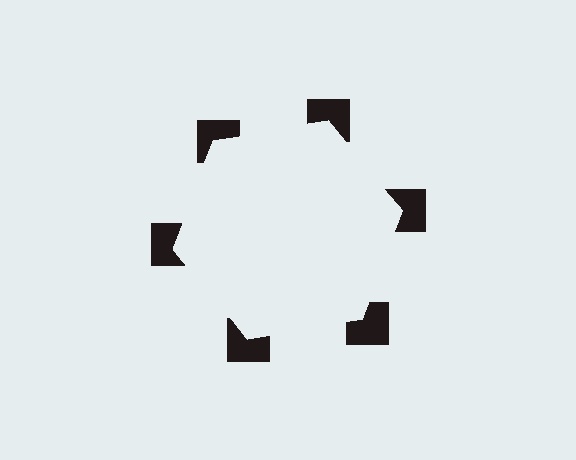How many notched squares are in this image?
There are 6 — one at each vertex of the illusory hexagon.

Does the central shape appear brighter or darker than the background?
It typically appears slightly brighter than the background, even though no actual brightness change is drawn.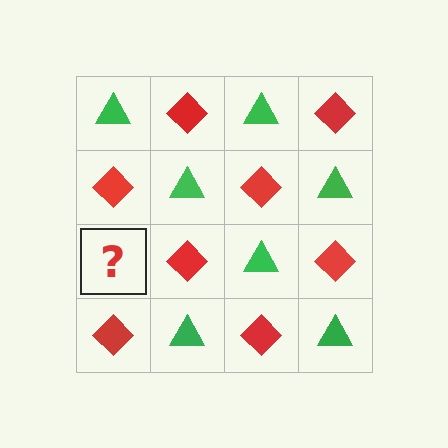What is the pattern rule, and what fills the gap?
The rule is that it alternates green triangle and red diamond in a checkerboard pattern. The gap should be filled with a green triangle.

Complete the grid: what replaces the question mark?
The question mark should be replaced with a green triangle.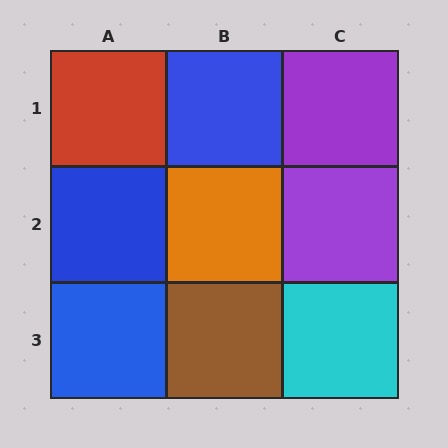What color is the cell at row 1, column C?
Purple.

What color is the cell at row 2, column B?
Orange.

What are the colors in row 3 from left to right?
Blue, brown, cyan.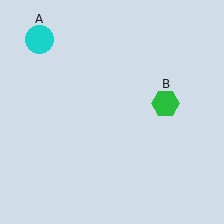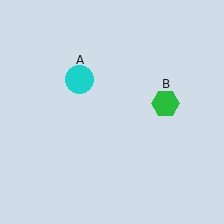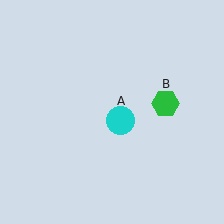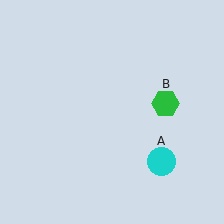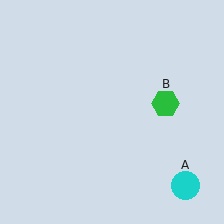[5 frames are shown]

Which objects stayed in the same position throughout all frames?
Green hexagon (object B) remained stationary.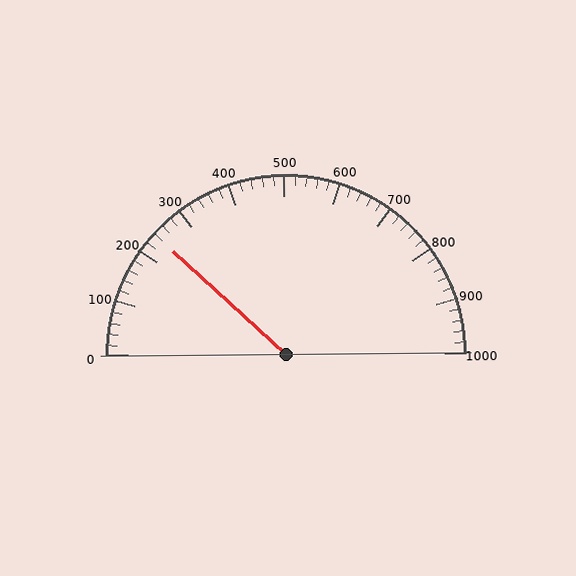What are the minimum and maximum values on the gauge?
The gauge ranges from 0 to 1000.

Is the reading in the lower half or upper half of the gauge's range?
The reading is in the lower half of the range (0 to 1000).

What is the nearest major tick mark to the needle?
The nearest major tick mark is 200.